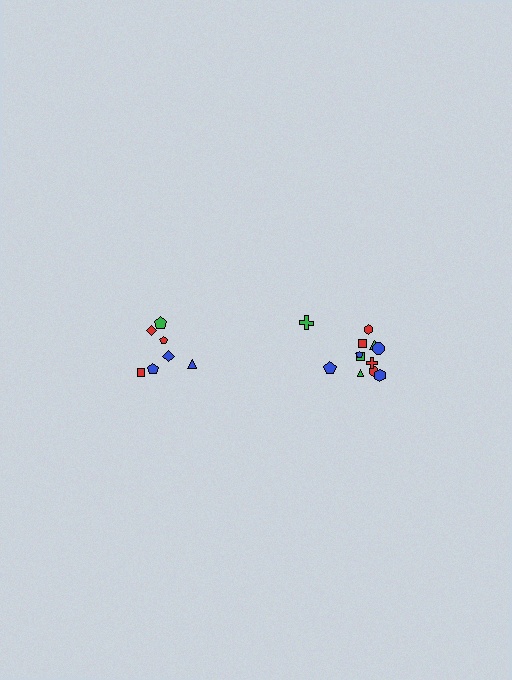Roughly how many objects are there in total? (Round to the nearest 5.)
Roughly 20 objects in total.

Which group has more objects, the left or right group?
The right group.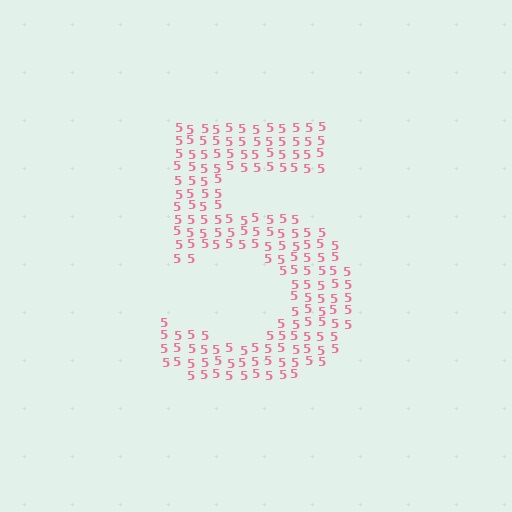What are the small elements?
The small elements are digit 5's.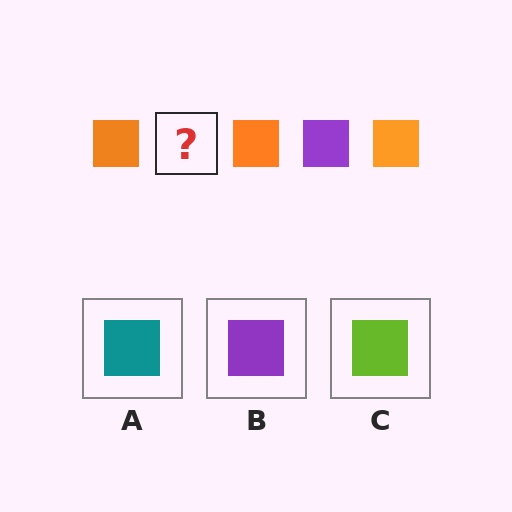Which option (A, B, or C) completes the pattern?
B.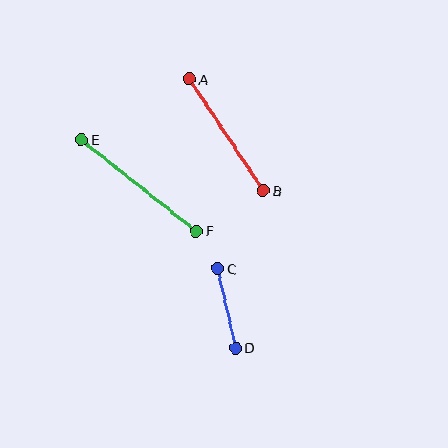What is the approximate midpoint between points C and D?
The midpoint is at approximately (226, 308) pixels.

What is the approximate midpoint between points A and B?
The midpoint is at approximately (226, 135) pixels.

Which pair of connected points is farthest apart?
Points E and F are farthest apart.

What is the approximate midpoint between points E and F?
The midpoint is at approximately (139, 185) pixels.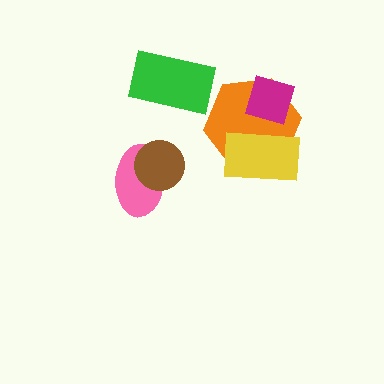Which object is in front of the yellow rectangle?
The magenta diamond is in front of the yellow rectangle.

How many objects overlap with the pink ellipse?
1 object overlaps with the pink ellipse.